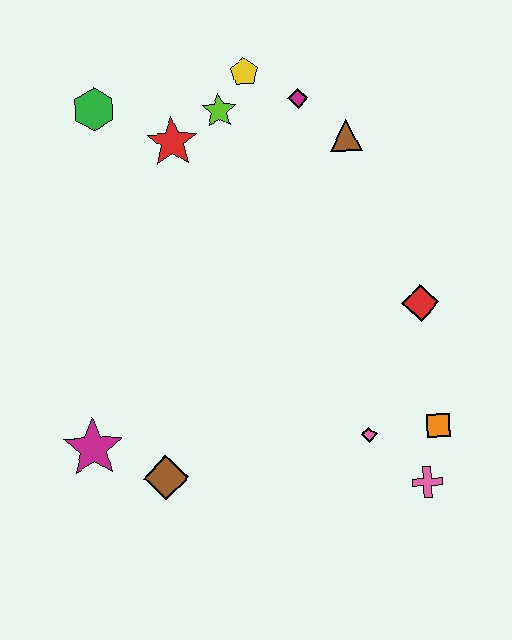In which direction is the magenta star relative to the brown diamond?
The magenta star is to the left of the brown diamond.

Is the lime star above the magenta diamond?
No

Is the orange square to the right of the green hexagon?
Yes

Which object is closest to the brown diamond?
The magenta star is closest to the brown diamond.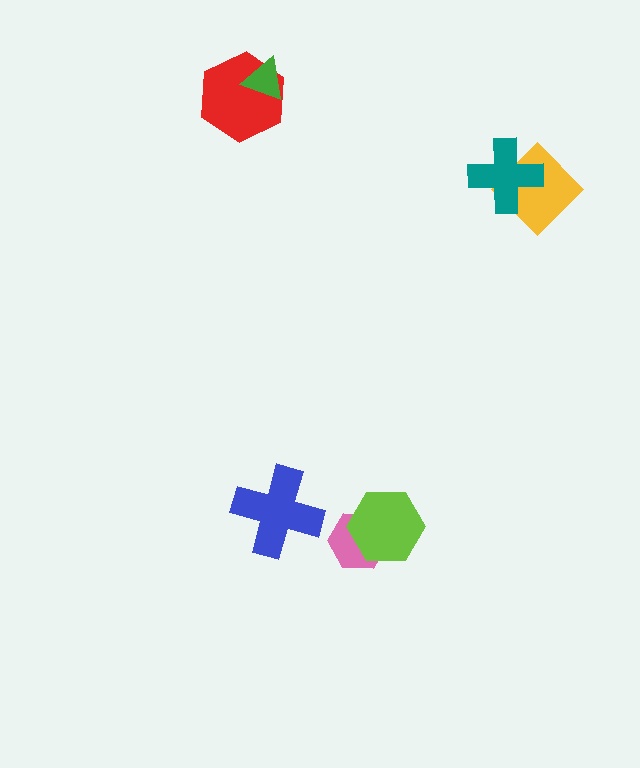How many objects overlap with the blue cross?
0 objects overlap with the blue cross.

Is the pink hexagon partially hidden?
Yes, it is partially covered by another shape.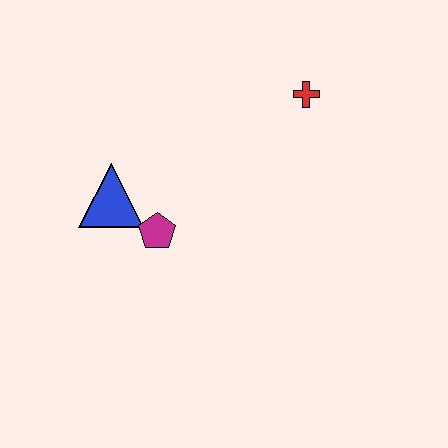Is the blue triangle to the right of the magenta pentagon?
No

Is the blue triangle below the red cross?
Yes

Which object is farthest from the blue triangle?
The red cross is farthest from the blue triangle.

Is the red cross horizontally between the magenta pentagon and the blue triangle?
No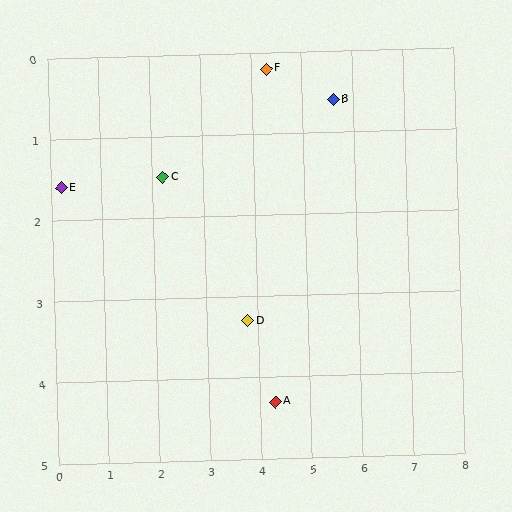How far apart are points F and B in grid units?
Points F and B are about 1.4 grid units apart.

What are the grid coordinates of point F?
Point F is at approximately (4.3, 0.2).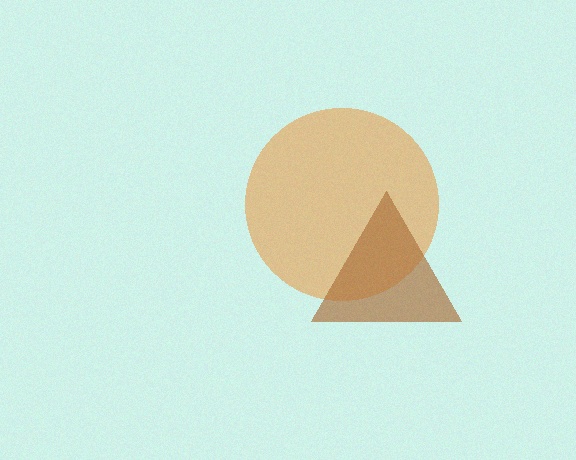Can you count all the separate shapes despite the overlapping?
Yes, there are 2 separate shapes.